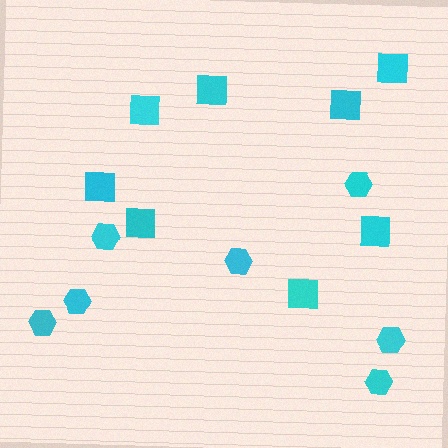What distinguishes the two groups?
There are 2 groups: one group of squares (8) and one group of hexagons (7).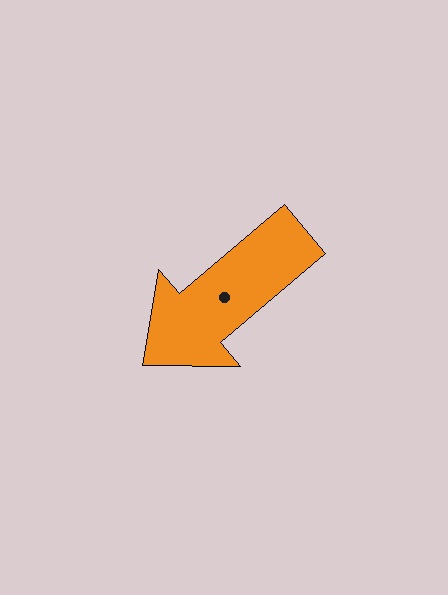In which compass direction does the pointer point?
Southwest.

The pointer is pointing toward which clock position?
Roughly 8 o'clock.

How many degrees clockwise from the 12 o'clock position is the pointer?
Approximately 230 degrees.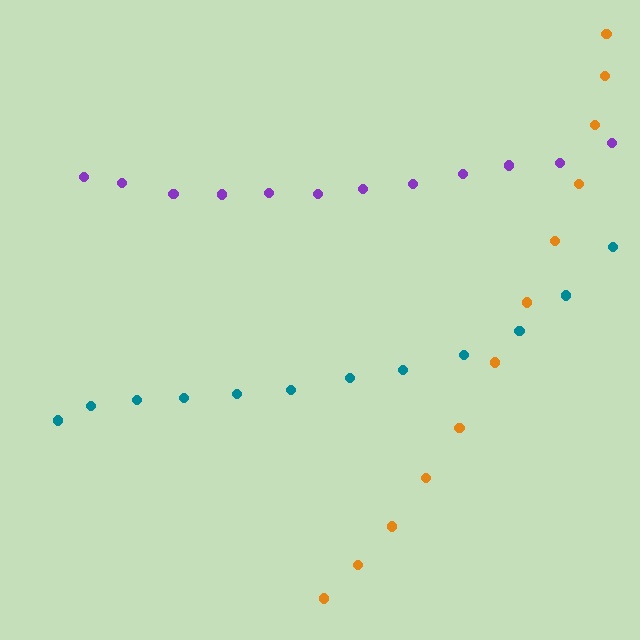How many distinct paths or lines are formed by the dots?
There are 3 distinct paths.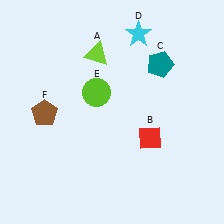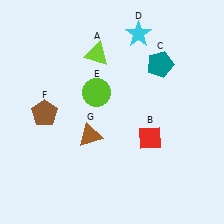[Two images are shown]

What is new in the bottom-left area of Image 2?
A brown triangle (G) was added in the bottom-left area of Image 2.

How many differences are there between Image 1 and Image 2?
There is 1 difference between the two images.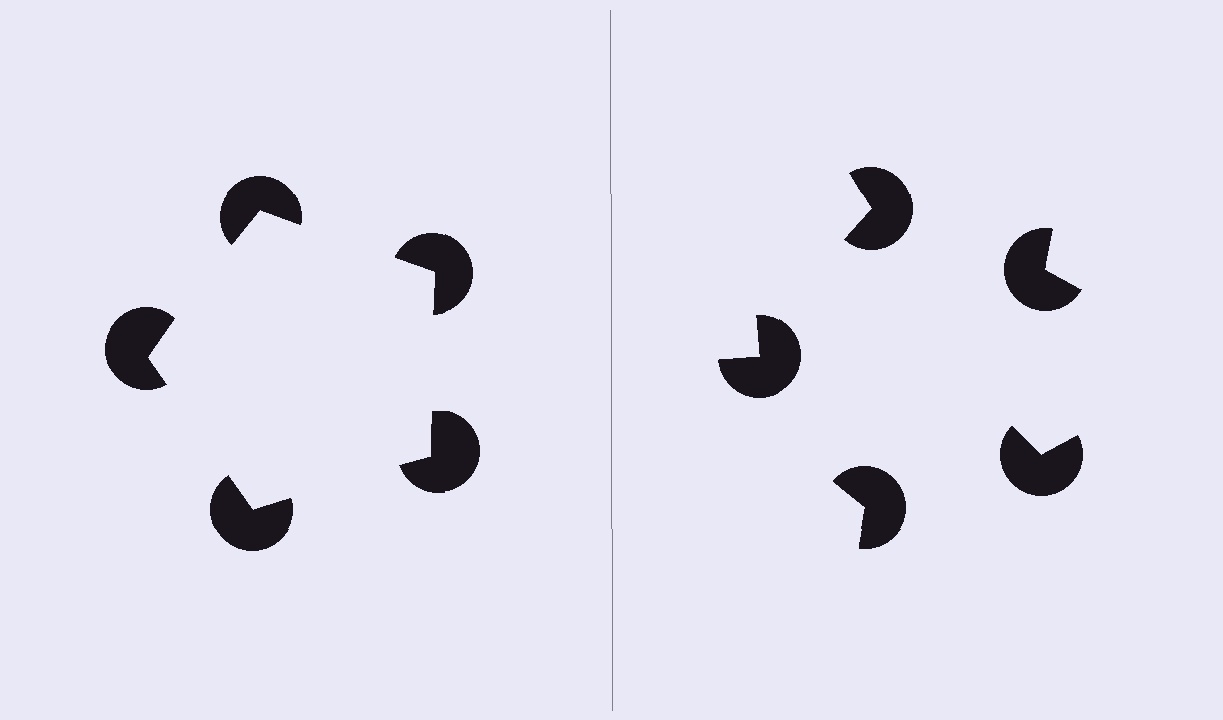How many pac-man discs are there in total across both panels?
10 — 5 on each side.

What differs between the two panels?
The pac-man discs are positioned identically on both sides; only the wedge orientations differ. On the left they align to a pentagon; on the right they are misaligned.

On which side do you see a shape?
An illusory pentagon appears on the left side. On the right side the wedge cuts are rotated, so no coherent shape forms.